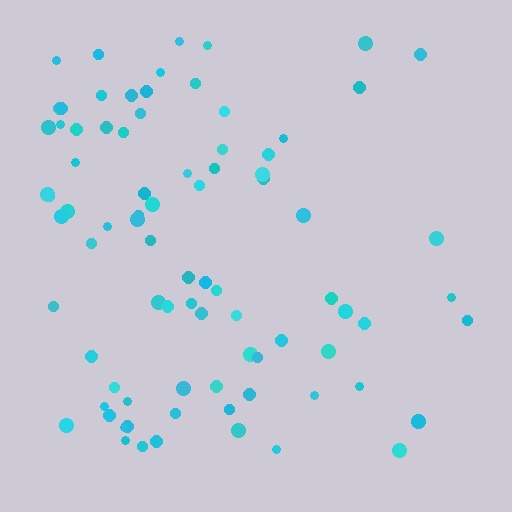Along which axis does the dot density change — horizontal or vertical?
Horizontal.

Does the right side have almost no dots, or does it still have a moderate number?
Still a moderate number, just noticeably fewer than the left.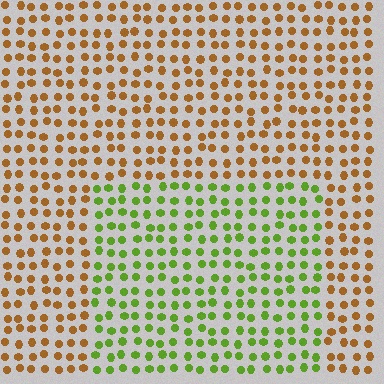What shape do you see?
I see a rectangle.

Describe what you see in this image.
The image is filled with small brown elements in a uniform arrangement. A rectangle-shaped region is visible where the elements are tinted to a slightly different hue, forming a subtle color boundary.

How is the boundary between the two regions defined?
The boundary is defined purely by a slight shift in hue (about 64 degrees). Spacing, size, and orientation are identical on both sides.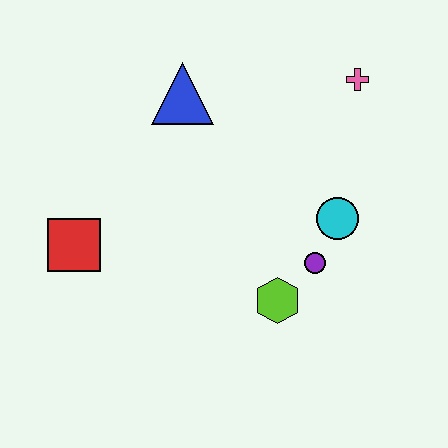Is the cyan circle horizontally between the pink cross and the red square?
Yes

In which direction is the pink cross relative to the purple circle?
The pink cross is above the purple circle.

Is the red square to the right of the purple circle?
No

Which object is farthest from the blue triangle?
The lime hexagon is farthest from the blue triangle.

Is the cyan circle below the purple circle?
No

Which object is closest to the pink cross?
The cyan circle is closest to the pink cross.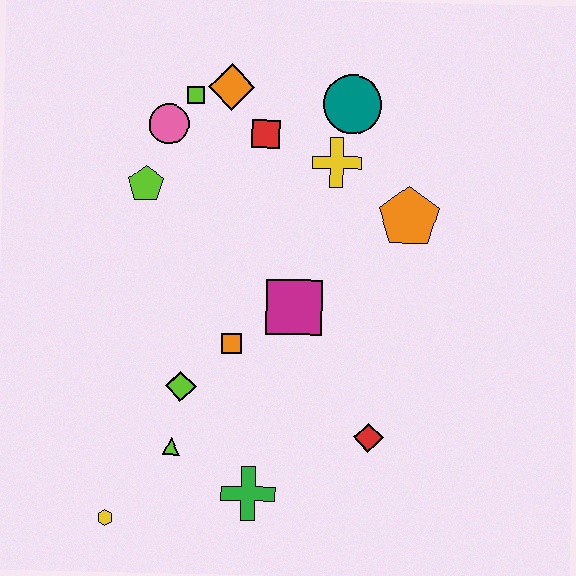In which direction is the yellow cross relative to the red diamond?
The yellow cross is above the red diamond.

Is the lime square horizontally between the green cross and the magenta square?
No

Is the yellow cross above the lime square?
No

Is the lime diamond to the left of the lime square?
Yes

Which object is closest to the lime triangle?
The lime diamond is closest to the lime triangle.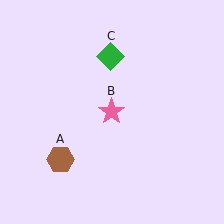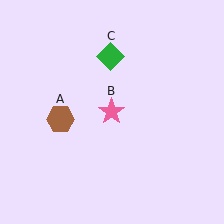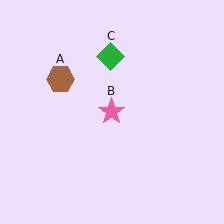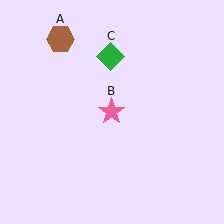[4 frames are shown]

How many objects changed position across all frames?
1 object changed position: brown hexagon (object A).